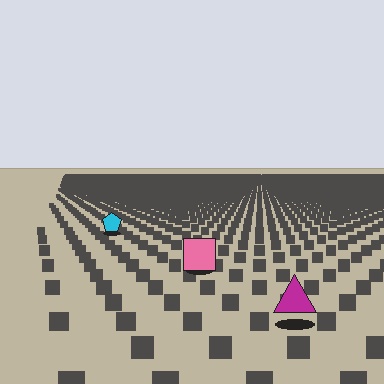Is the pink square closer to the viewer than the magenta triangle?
No. The magenta triangle is closer — you can tell from the texture gradient: the ground texture is coarser near it.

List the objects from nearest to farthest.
From nearest to farthest: the magenta triangle, the pink square, the cyan pentagon.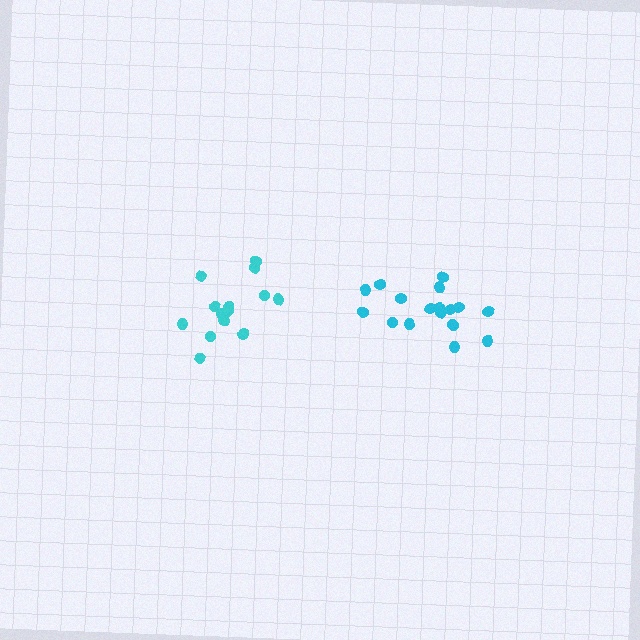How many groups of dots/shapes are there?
There are 2 groups.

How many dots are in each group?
Group 1: 15 dots, Group 2: 18 dots (33 total).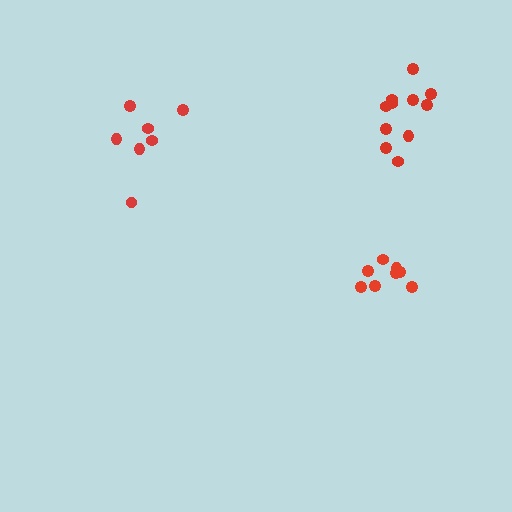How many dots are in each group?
Group 1: 11 dots, Group 2: 7 dots, Group 3: 8 dots (26 total).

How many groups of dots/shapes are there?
There are 3 groups.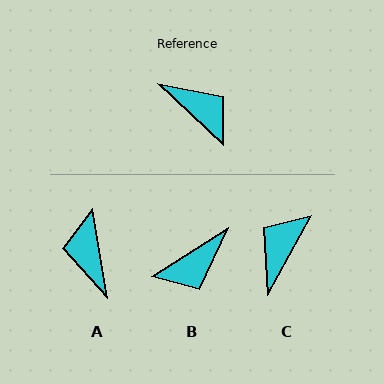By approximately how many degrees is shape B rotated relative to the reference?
Approximately 104 degrees clockwise.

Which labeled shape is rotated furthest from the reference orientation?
A, about 143 degrees away.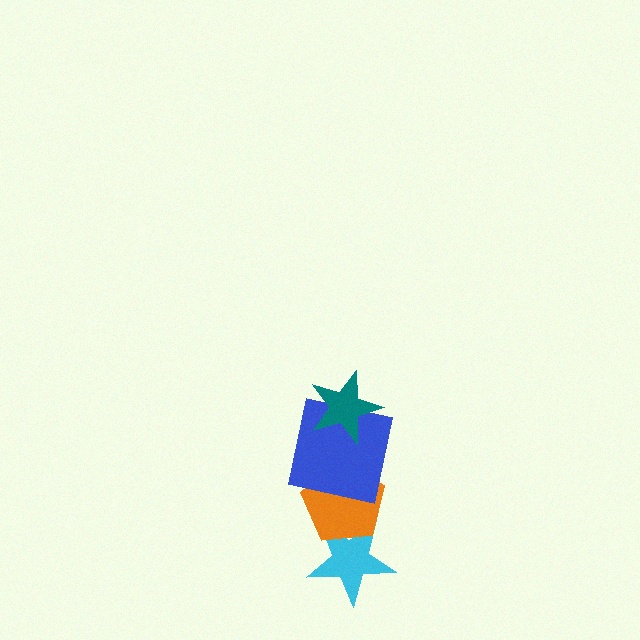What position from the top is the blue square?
The blue square is 2nd from the top.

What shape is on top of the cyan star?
The orange pentagon is on top of the cyan star.